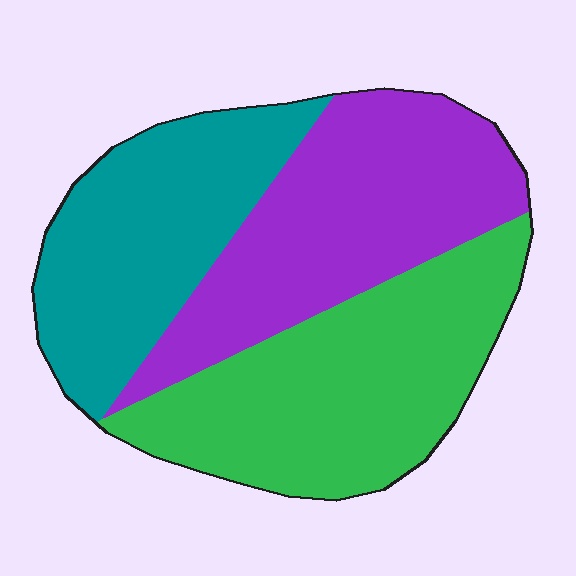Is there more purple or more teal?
Purple.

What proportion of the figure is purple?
Purple covers around 35% of the figure.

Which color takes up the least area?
Teal, at roughly 30%.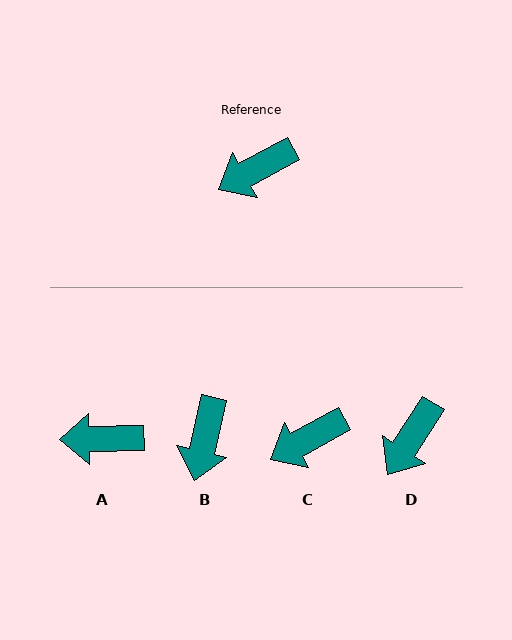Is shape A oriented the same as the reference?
No, it is off by about 28 degrees.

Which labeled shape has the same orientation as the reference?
C.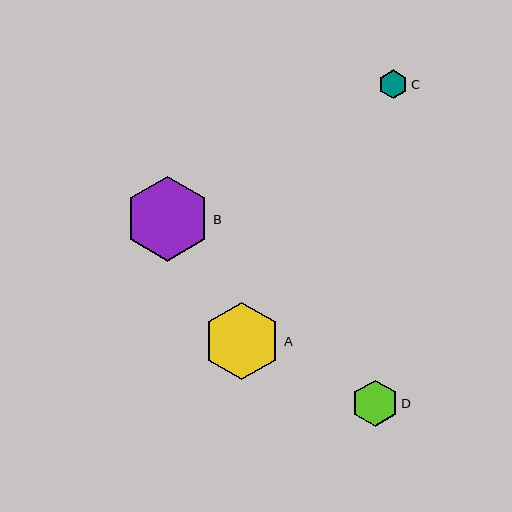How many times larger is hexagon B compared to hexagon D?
Hexagon B is approximately 1.8 times the size of hexagon D.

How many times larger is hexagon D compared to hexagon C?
Hexagon D is approximately 1.6 times the size of hexagon C.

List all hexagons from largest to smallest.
From largest to smallest: B, A, D, C.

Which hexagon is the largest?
Hexagon B is the largest with a size of approximately 85 pixels.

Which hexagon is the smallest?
Hexagon C is the smallest with a size of approximately 29 pixels.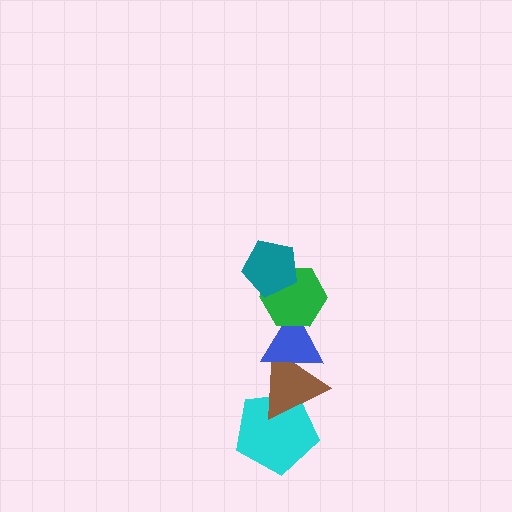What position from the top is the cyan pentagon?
The cyan pentagon is 5th from the top.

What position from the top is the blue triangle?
The blue triangle is 3rd from the top.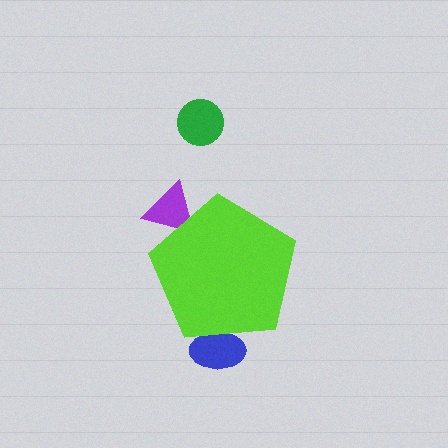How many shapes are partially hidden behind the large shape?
2 shapes are partially hidden.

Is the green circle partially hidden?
No, the green circle is fully visible.